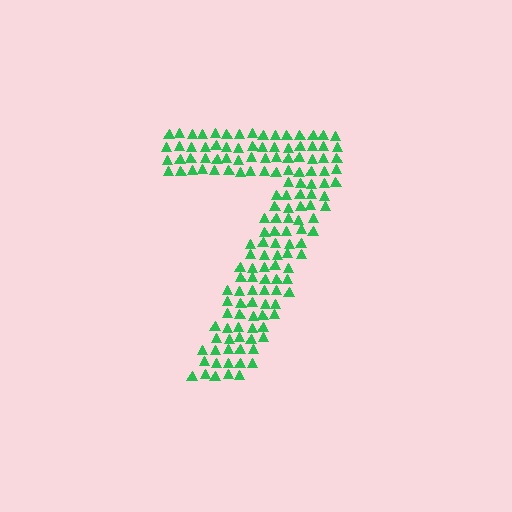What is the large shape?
The large shape is the digit 7.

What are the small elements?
The small elements are triangles.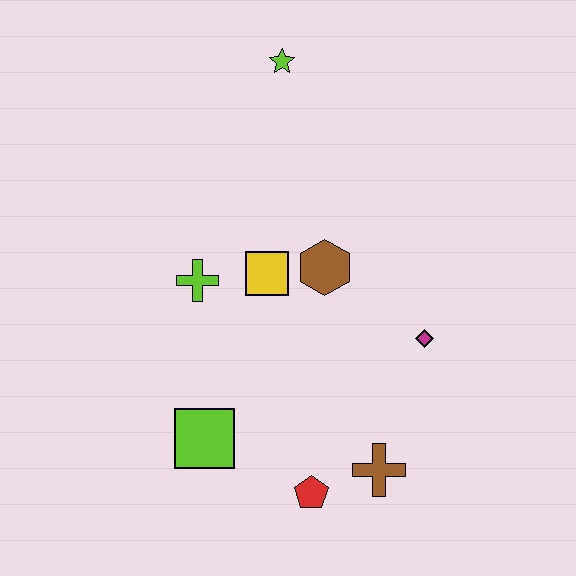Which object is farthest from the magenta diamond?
The lime star is farthest from the magenta diamond.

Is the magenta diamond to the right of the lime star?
Yes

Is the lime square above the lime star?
No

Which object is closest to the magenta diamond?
The brown hexagon is closest to the magenta diamond.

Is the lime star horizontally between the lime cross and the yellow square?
No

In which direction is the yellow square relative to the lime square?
The yellow square is above the lime square.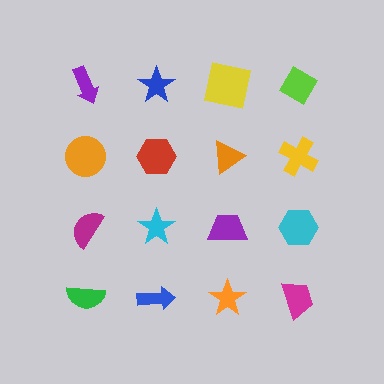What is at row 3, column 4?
A cyan hexagon.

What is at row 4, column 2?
A blue arrow.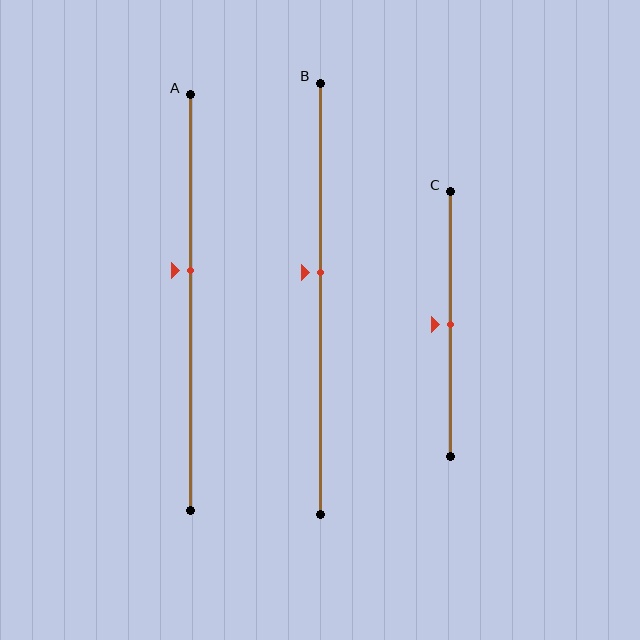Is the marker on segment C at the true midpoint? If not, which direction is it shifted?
Yes, the marker on segment C is at the true midpoint.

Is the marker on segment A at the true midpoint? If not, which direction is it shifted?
No, the marker on segment A is shifted upward by about 8% of the segment length.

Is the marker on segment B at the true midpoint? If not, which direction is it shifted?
No, the marker on segment B is shifted upward by about 6% of the segment length.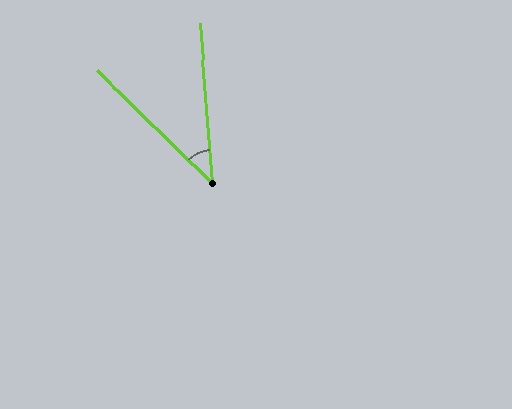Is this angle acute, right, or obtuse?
It is acute.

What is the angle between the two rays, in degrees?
Approximately 41 degrees.